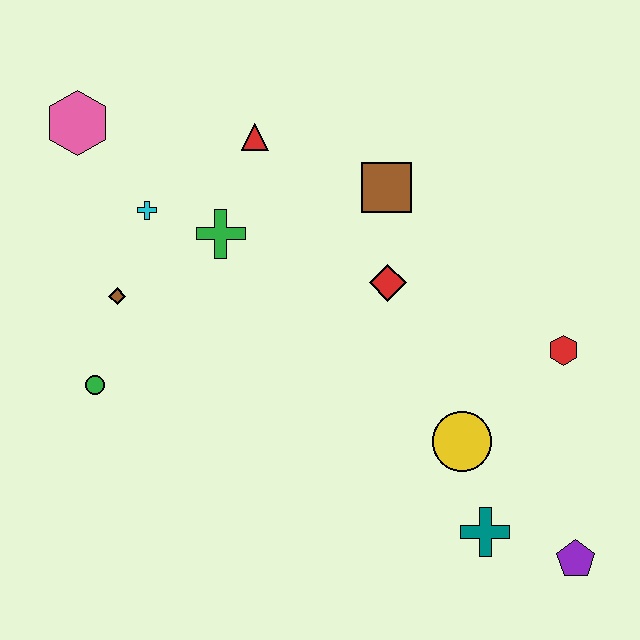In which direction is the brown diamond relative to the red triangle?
The brown diamond is below the red triangle.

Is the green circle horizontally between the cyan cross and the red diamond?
No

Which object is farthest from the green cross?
The purple pentagon is farthest from the green cross.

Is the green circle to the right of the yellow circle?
No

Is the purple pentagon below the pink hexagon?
Yes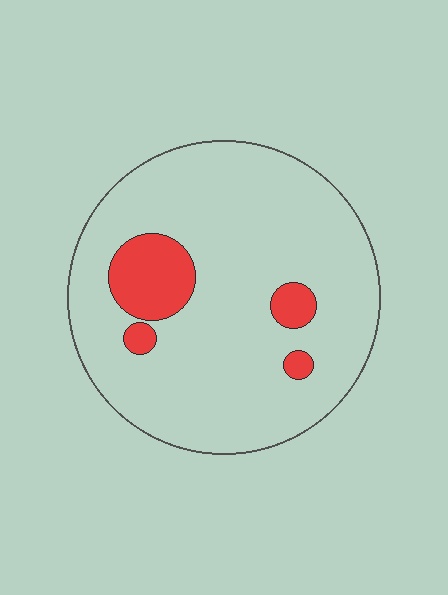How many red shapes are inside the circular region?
4.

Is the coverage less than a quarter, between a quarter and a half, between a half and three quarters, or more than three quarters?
Less than a quarter.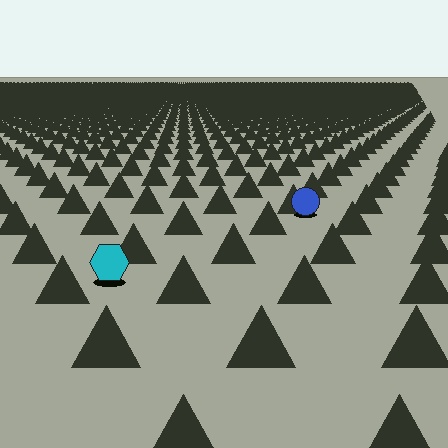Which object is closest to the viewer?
The cyan hexagon is closest. The texture marks near it are larger and more spread out.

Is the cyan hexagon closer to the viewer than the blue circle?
Yes. The cyan hexagon is closer — you can tell from the texture gradient: the ground texture is coarser near it.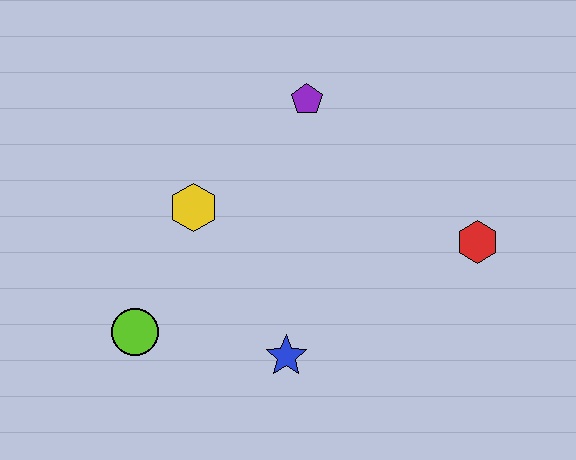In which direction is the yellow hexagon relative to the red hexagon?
The yellow hexagon is to the left of the red hexagon.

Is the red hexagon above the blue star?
Yes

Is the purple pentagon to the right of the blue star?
Yes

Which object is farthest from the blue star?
The purple pentagon is farthest from the blue star.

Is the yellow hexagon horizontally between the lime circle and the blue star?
Yes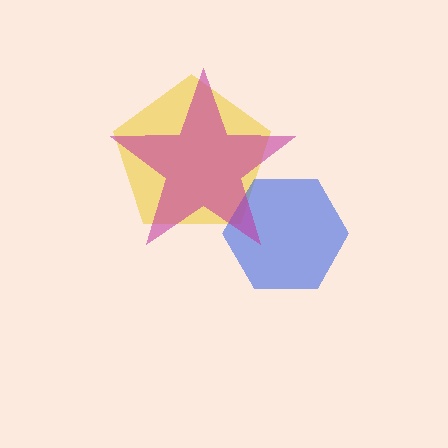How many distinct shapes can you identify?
There are 3 distinct shapes: a yellow pentagon, a blue hexagon, a magenta star.